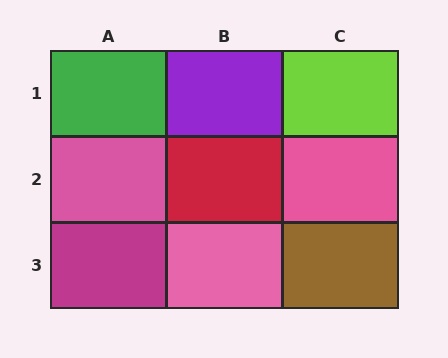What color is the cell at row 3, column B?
Pink.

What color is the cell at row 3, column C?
Brown.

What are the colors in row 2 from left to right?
Pink, red, pink.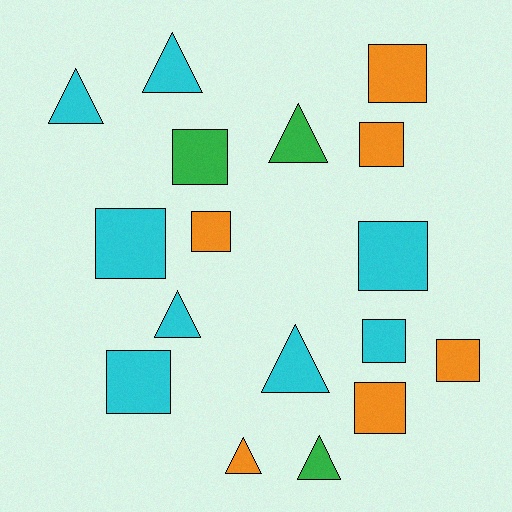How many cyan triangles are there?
There are 4 cyan triangles.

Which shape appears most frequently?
Square, with 10 objects.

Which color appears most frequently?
Cyan, with 8 objects.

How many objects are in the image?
There are 17 objects.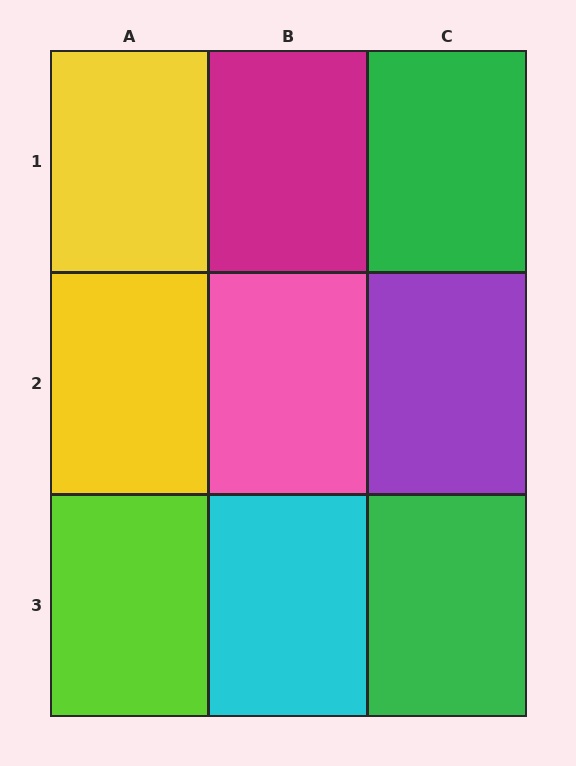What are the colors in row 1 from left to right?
Yellow, magenta, green.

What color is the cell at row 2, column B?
Pink.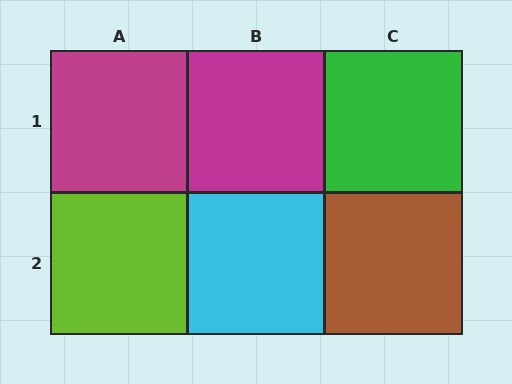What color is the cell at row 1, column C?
Green.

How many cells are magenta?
2 cells are magenta.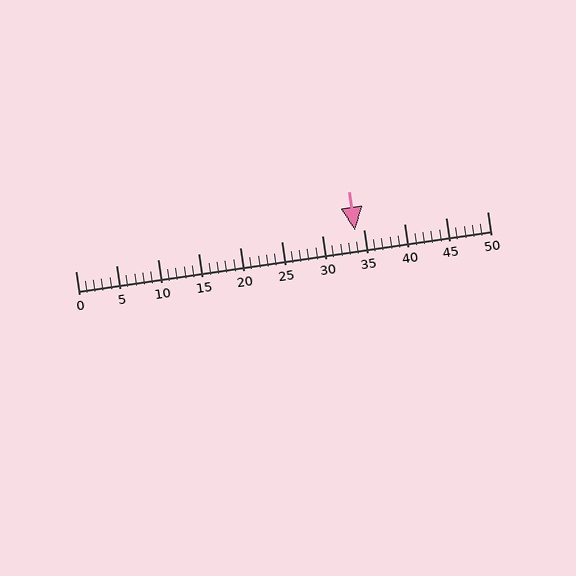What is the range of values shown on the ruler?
The ruler shows values from 0 to 50.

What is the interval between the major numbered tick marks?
The major tick marks are spaced 5 units apart.